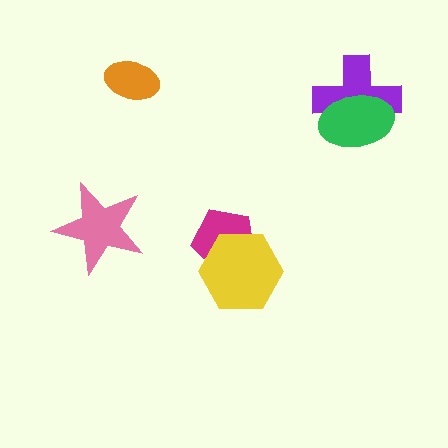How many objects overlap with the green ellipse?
1 object overlaps with the green ellipse.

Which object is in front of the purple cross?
The green ellipse is in front of the purple cross.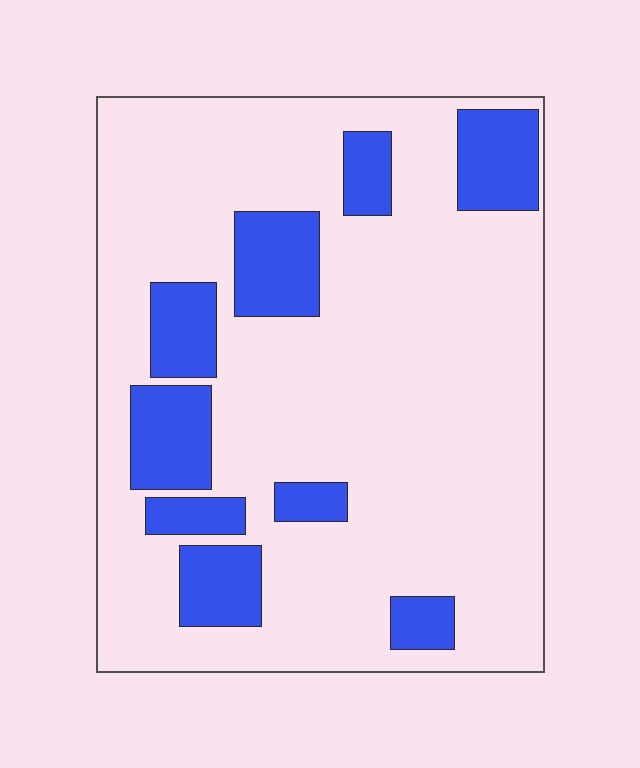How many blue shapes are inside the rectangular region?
9.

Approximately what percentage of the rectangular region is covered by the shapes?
Approximately 20%.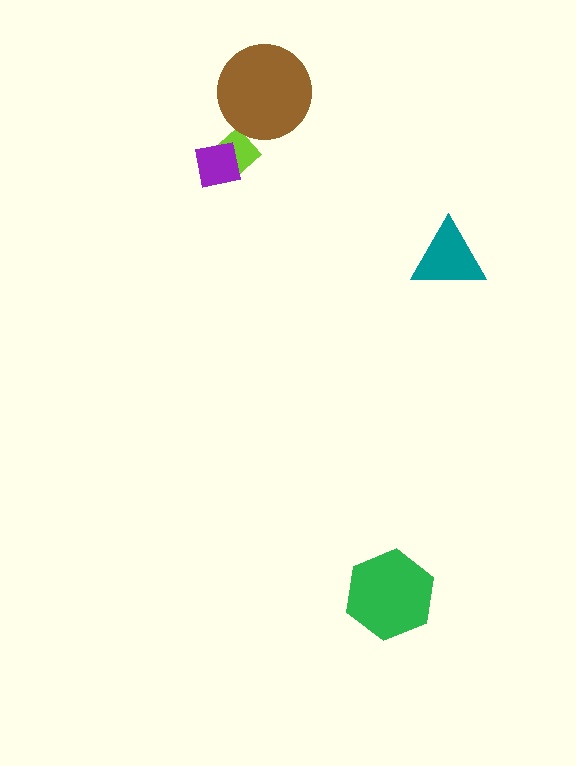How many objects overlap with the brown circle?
0 objects overlap with the brown circle.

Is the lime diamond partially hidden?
Yes, it is partially covered by another shape.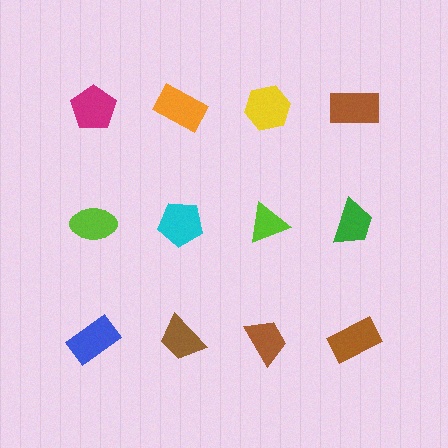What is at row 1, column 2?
An orange rectangle.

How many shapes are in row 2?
4 shapes.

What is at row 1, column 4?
A brown rectangle.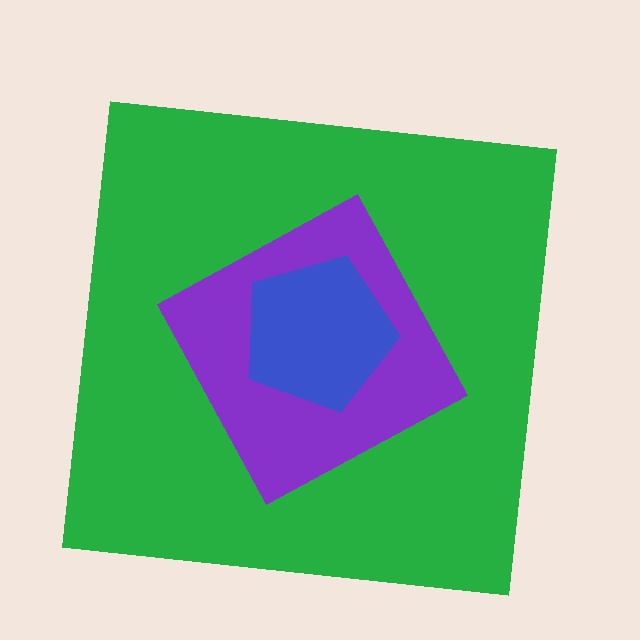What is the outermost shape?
The green square.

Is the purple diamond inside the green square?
Yes.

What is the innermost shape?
The blue pentagon.